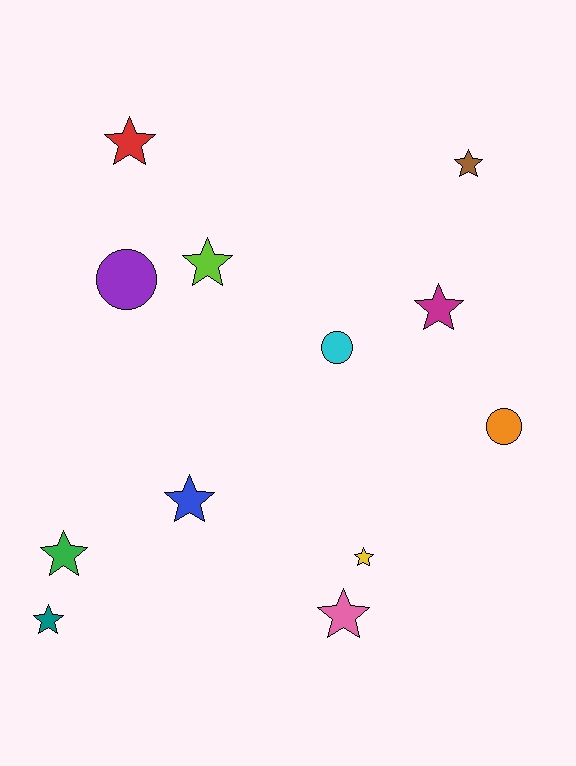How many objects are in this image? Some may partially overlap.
There are 12 objects.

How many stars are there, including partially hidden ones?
There are 9 stars.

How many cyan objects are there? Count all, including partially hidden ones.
There is 1 cyan object.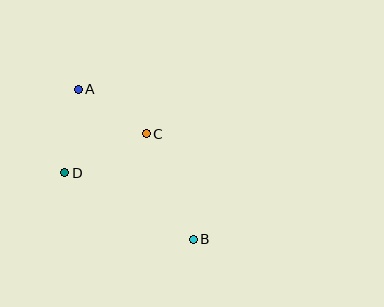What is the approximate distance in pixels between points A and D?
The distance between A and D is approximately 84 pixels.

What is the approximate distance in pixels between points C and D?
The distance between C and D is approximately 90 pixels.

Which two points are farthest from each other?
Points A and B are farthest from each other.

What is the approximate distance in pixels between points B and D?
The distance between B and D is approximately 145 pixels.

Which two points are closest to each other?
Points A and C are closest to each other.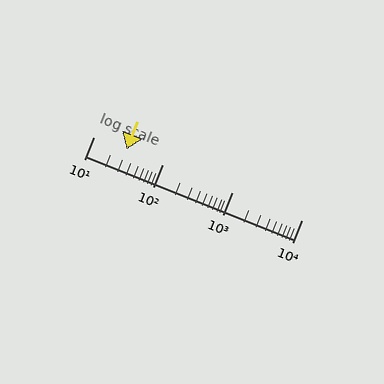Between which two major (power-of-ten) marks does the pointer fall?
The pointer is between 10 and 100.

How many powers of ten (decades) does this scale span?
The scale spans 3 decades, from 10 to 10000.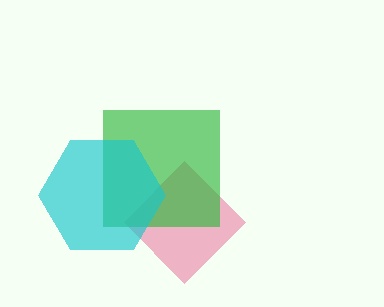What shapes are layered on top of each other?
The layered shapes are: a pink diamond, a green square, a cyan hexagon.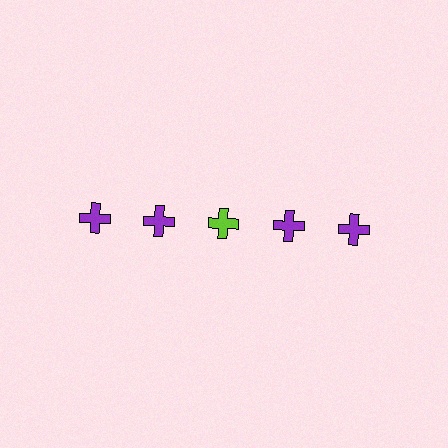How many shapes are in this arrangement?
There are 5 shapes arranged in a grid pattern.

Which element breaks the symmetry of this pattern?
The lime cross in the top row, center column breaks the symmetry. All other shapes are purple crosses.